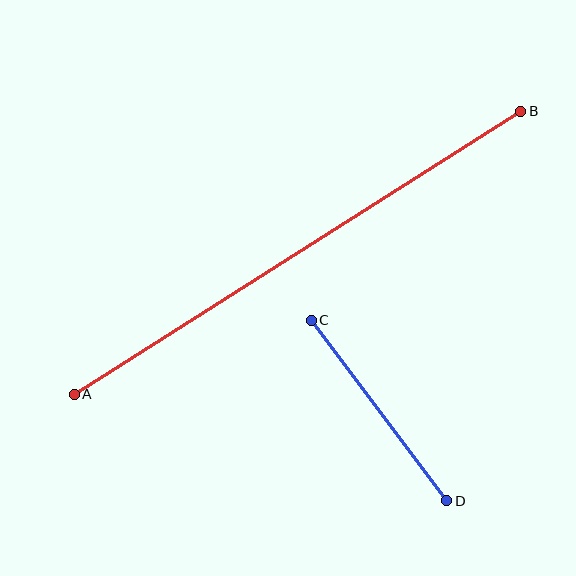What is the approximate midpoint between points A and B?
The midpoint is at approximately (298, 253) pixels.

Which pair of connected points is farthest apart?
Points A and B are farthest apart.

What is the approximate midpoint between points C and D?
The midpoint is at approximately (379, 411) pixels.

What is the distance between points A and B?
The distance is approximately 528 pixels.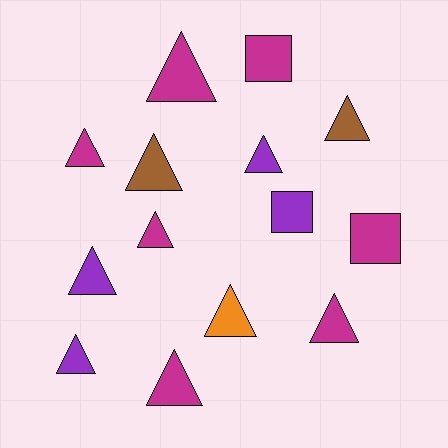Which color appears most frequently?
Magenta, with 7 objects.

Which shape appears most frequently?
Triangle, with 11 objects.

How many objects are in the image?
There are 14 objects.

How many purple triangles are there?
There are 3 purple triangles.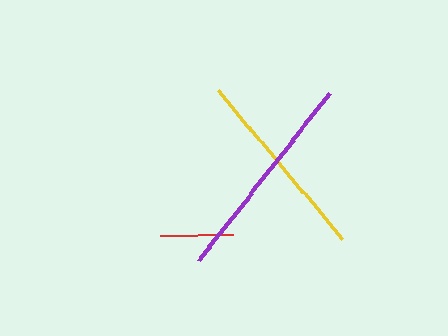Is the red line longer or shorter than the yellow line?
The yellow line is longer than the red line.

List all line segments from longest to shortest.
From longest to shortest: purple, yellow, red.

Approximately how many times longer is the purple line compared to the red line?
The purple line is approximately 2.9 times the length of the red line.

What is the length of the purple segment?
The purple segment is approximately 212 pixels long.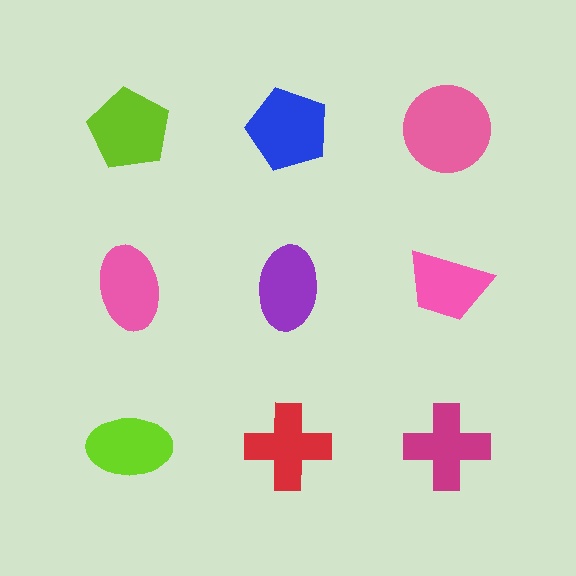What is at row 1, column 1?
A lime pentagon.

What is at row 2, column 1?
A pink ellipse.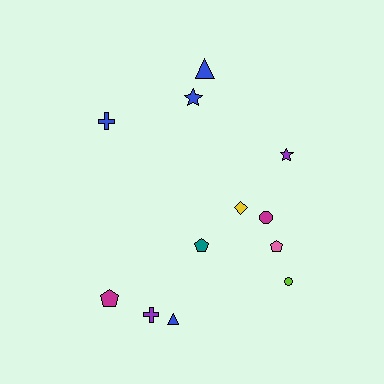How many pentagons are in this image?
There are 3 pentagons.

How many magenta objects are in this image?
There are 2 magenta objects.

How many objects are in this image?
There are 12 objects.